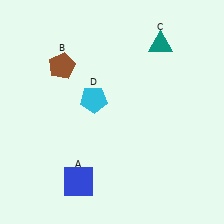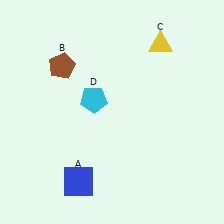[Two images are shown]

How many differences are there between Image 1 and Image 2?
There is 1 difference between the two images.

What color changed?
The triangle (C) changed from teal in Image 1 to yellow in Image 2.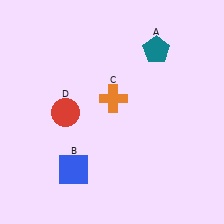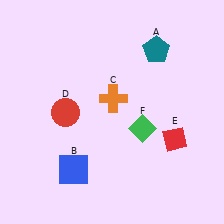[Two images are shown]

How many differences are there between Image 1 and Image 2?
There are 2 differences between the two images.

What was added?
A red diamond (E), a green diamond (F) were added in Image 2.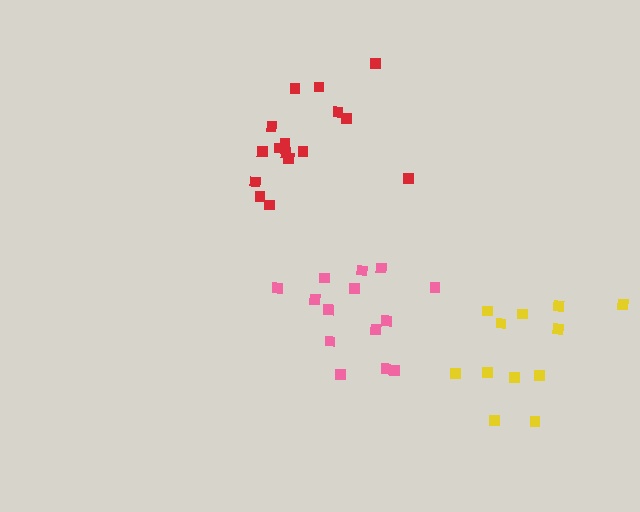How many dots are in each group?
Group 1: 14 dots, Group 2: 16 dots, Group 3: 12 dots (42 total).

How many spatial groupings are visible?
There are 3 spatial groupings.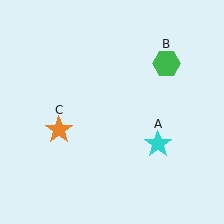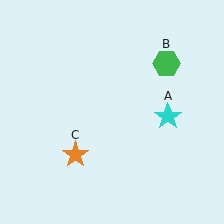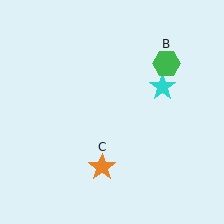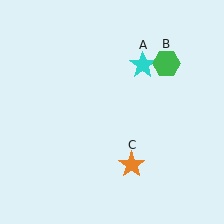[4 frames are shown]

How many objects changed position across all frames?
2 objects changed position: cyan star (object A), orange star (object C).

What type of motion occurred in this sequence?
The cyan star (object A), orange star (object C) rotated counterclockwise around the center of the scene.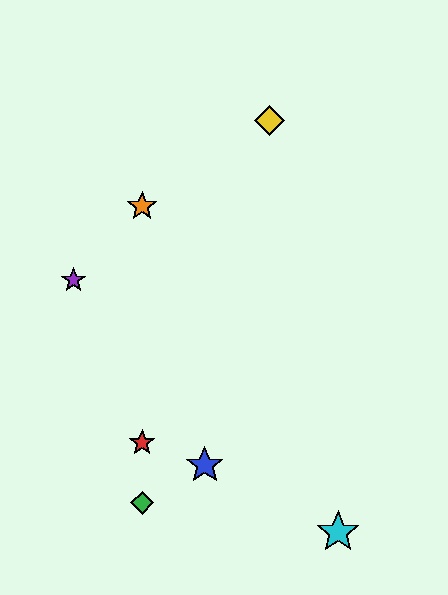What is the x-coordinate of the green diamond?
The green diamond is at x≈142.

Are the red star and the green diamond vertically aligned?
Yes, both are at x≈142.